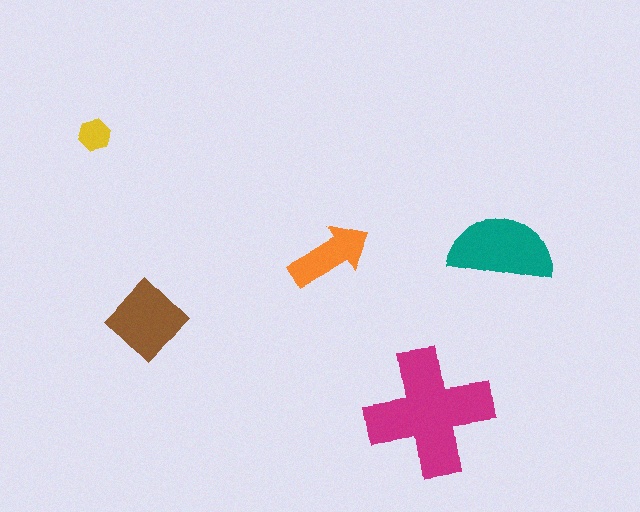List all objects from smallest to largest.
The yellow hexagon, the orange arrow, the brown diamond, the teal semicircle, the magenta cross.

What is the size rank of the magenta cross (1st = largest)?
1st.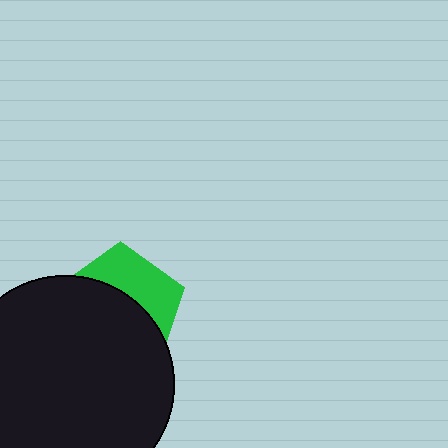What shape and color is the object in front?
The object in front is a black circle.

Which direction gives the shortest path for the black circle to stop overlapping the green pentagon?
Moving down gives the shortest separation.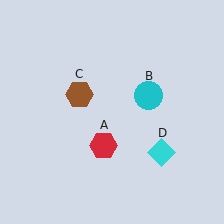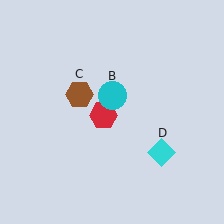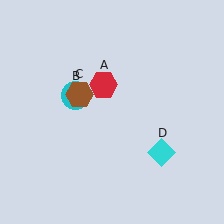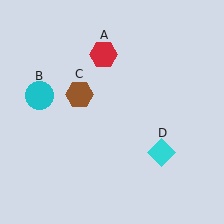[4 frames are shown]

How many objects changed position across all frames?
2 objects changed position: red hexagon (object A), cyan circle (object B).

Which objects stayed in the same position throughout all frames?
Brown hexagon (object C) and cyan diamond (object D) remained stationary.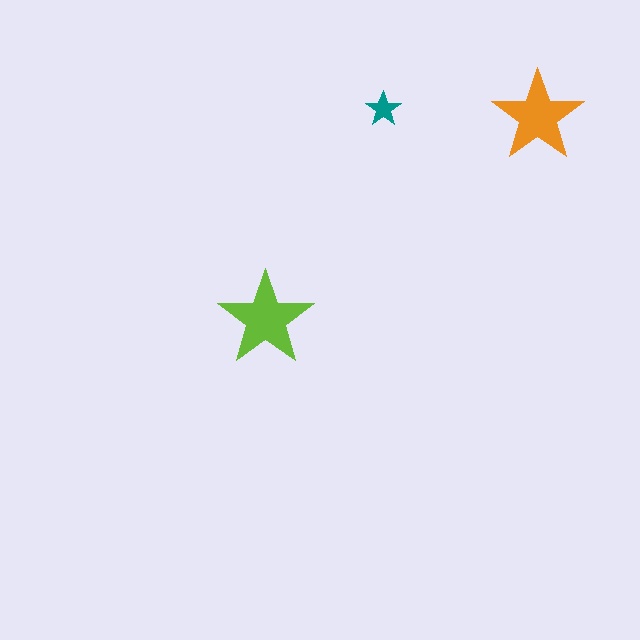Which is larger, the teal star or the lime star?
The lime one.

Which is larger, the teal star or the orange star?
The orange one.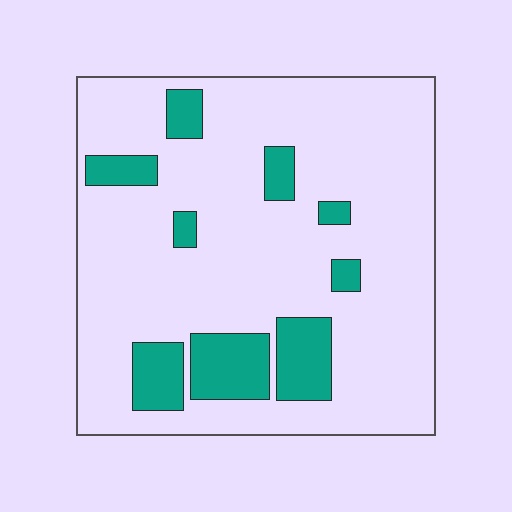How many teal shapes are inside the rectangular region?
9.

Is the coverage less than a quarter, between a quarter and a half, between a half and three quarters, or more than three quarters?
Less than a quarter.